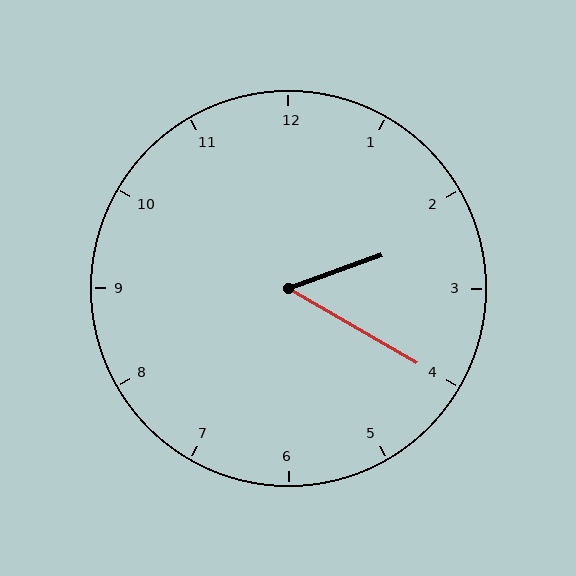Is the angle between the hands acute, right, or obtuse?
It is acute.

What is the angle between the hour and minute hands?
Approximately 50 degrees.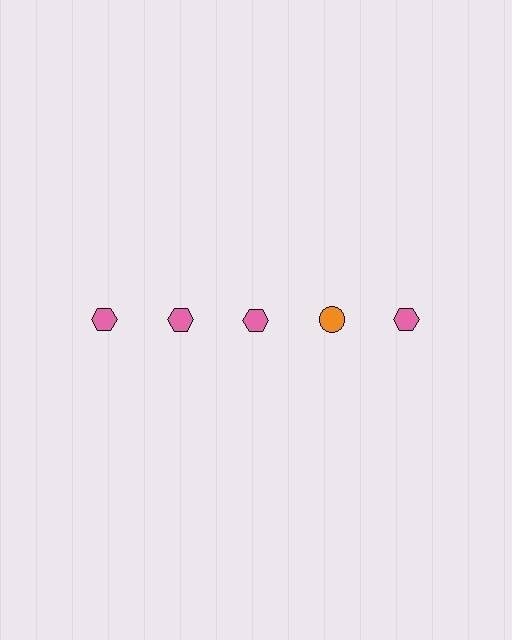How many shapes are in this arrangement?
There are 5 shapes arranged in a grid pattern.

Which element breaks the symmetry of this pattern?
The orange circle in the top row, second from right column breaks the symmetry. All other shapes are pink hexagons.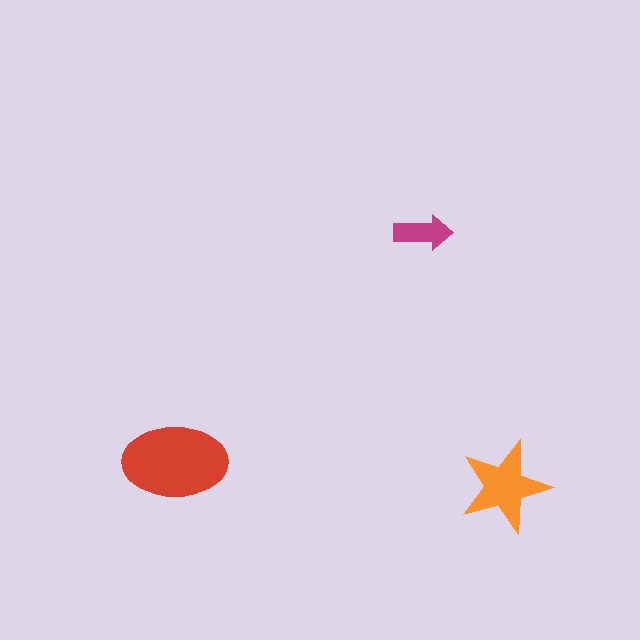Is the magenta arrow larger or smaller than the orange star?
Smaller.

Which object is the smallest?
The magenta arrow.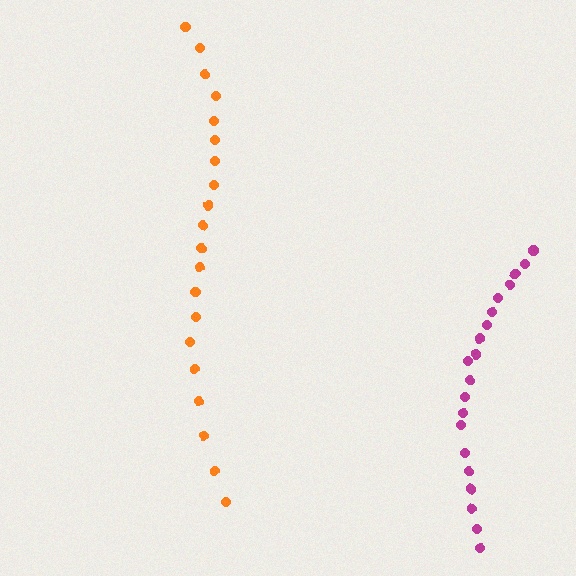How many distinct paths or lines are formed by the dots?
There are 2 distinct paths.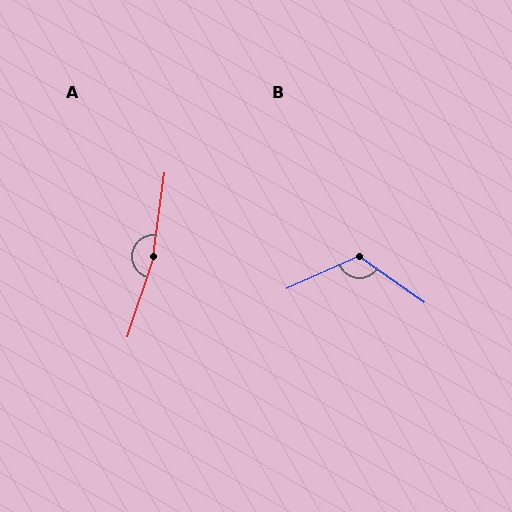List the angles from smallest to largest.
B (121°), A (170°).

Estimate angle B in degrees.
Approximately 121 degrees.